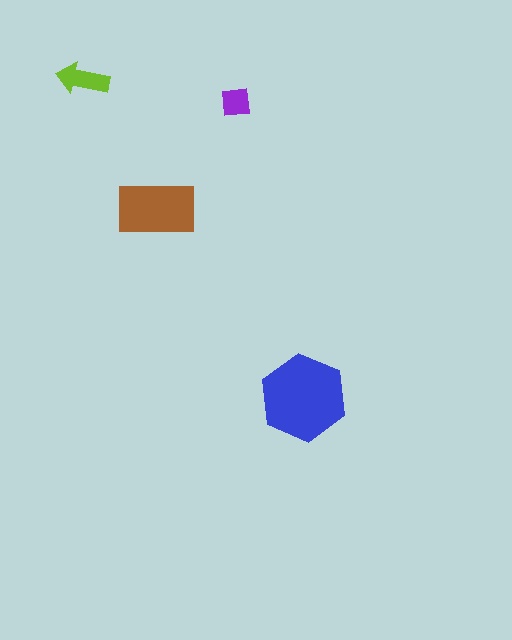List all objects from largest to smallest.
The blue hexagon, the brown rectangle, the lime arrow, the purple square.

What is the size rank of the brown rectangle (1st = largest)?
2nd.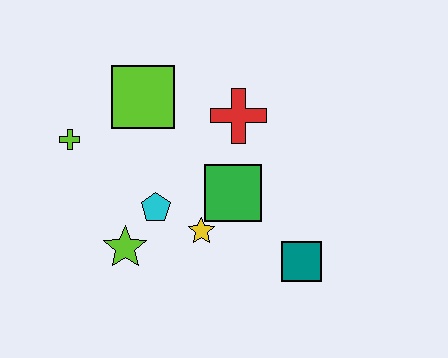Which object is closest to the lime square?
The lime cross is closest to the lime square.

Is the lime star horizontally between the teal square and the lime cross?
Yes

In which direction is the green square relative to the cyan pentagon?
The green square is to the right of the cyan pentagon.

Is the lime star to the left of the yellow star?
Yes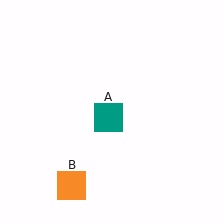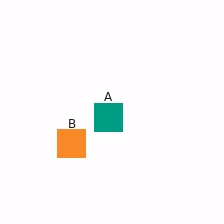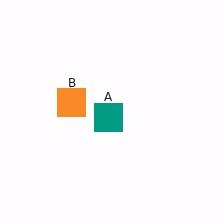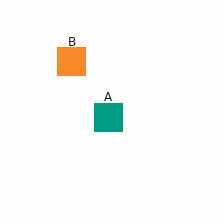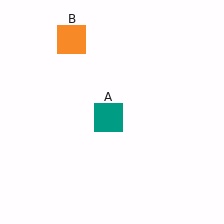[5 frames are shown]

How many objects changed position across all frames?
1 object changed position: orange square (object B).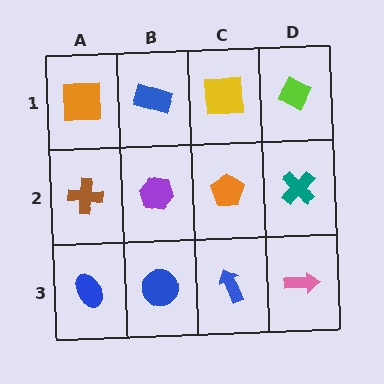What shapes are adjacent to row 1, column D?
A teal cross (row 2, column D), a yellow square (row 1, column C).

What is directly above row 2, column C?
A yellow square.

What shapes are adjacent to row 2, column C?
A yellow square (row 1, column C), a blue arrow (row 3, column C), a purple hexagon (row 2, column B), a teal cross (row 2, column D).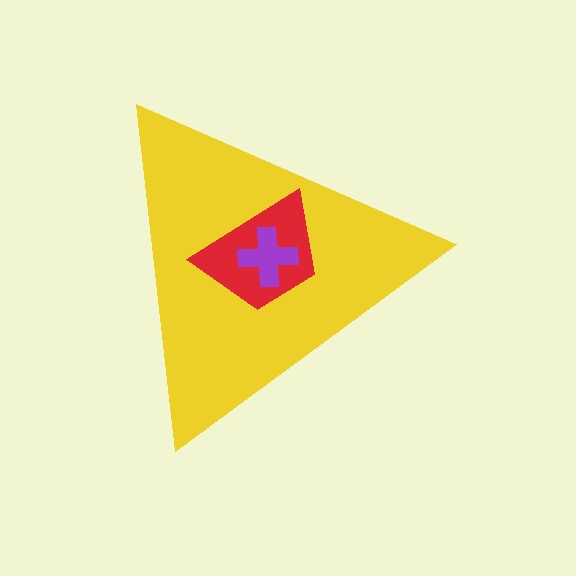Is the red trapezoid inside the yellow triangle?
Yes.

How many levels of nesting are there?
3.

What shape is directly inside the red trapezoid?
The purple cross.